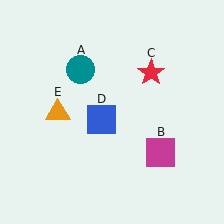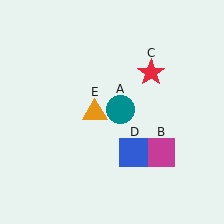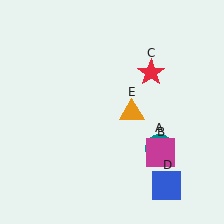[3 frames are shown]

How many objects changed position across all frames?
3 objects changed position: teal circle (object A), blue square (object D), orange triangle (object E).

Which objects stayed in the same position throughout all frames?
Magenta square (object B) and red star (object C) remained stationary.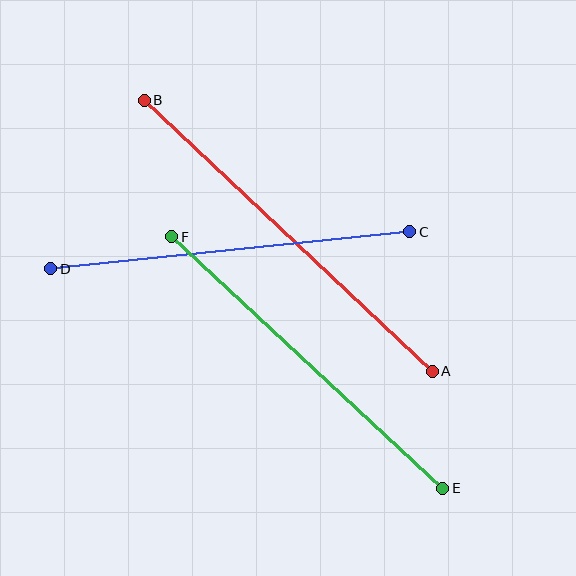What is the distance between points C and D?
The distance is approximately 361 pixels.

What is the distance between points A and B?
The distance is approximately 396 pixels.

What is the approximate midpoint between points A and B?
The midpoint is at approximately (288, 236) pixels.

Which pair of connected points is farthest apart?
Points A and B are farthest apart.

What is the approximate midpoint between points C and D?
The midpoint is at approximately (230, 250) pixels.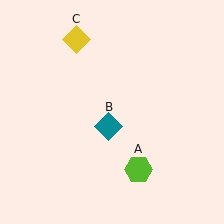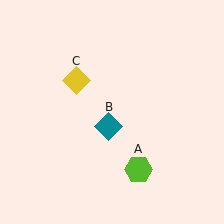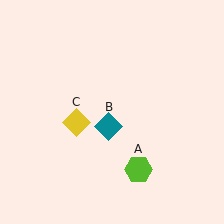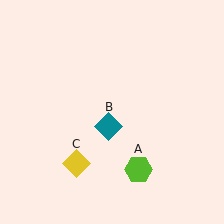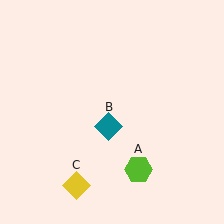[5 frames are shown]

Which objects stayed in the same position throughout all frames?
Lime hexagon (object A) and teal diamond (object B) remained stationary.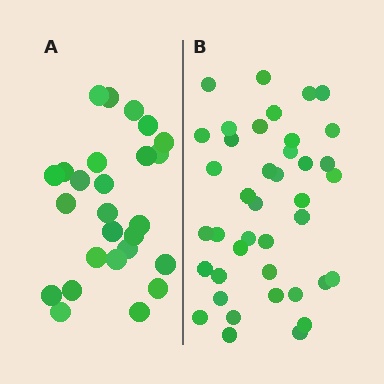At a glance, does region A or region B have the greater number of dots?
Region B (the right region) has more dots.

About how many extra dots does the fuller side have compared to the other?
Region B has approximately 15 more dots than region A.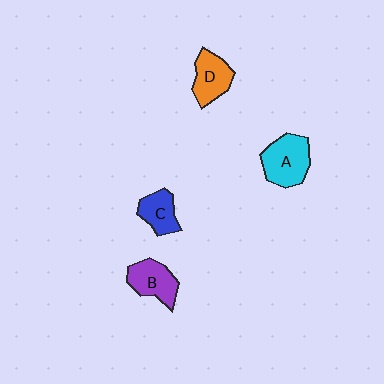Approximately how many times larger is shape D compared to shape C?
Approximately 1.2 times.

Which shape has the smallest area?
Shape C (blue).